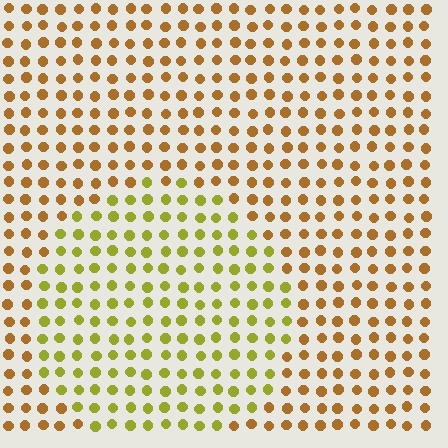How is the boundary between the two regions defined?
The boundary is defined purely by a slight shift in hue (about 37 degrees). Spacing, size, and orientation are identical on both sides.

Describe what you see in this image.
The image is filled with small brown elements in a uniform arrangement. A circle-shaped region is visible where the elements are tinted to a slightly different hue, forming a subtle color boundary.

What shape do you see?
I see a circle.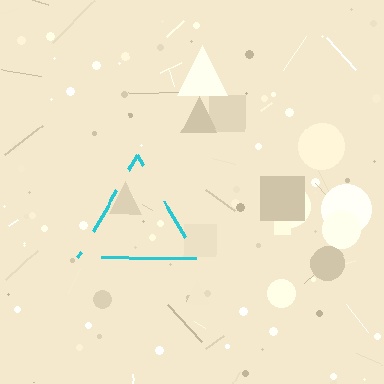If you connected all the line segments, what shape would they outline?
They would outline a triangle.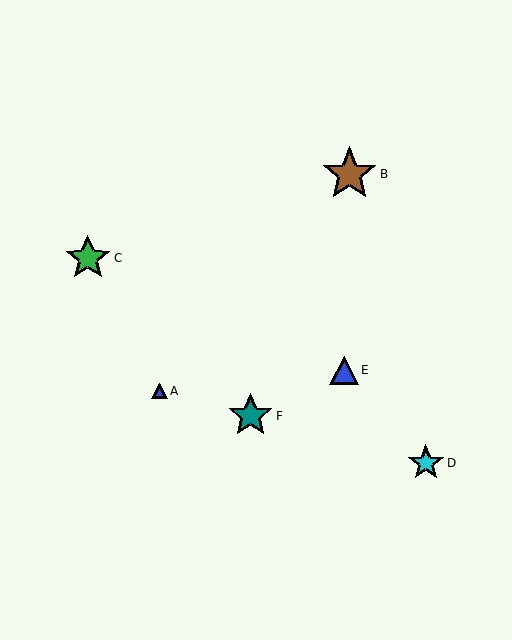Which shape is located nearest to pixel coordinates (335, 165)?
The brown star (labeled B) at (349, 174) is nearest to that location.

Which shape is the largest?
The brown star (labeled B) is the largest.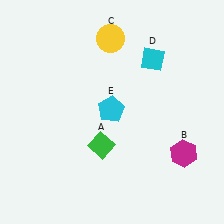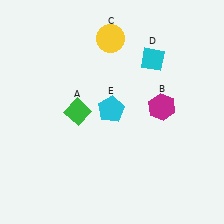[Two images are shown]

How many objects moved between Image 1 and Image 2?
2 objects moved between the two images.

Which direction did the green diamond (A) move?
The green diamond (A) moved up.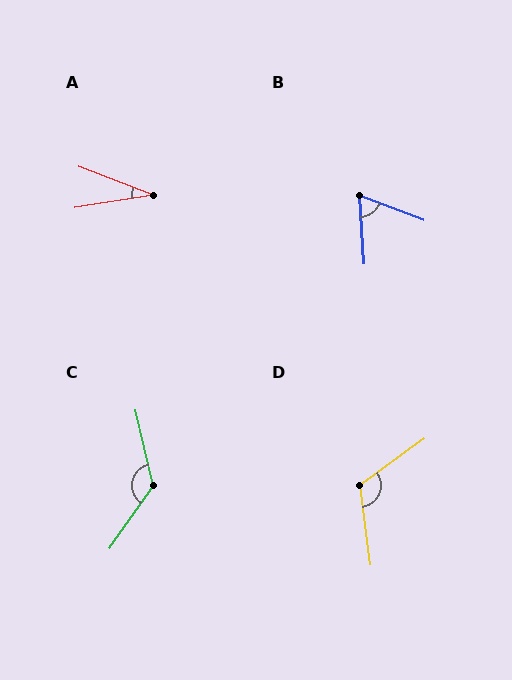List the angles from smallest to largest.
A (30°), B (65°), D (118°), C (133°).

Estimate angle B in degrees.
Approximately 65 degrees.